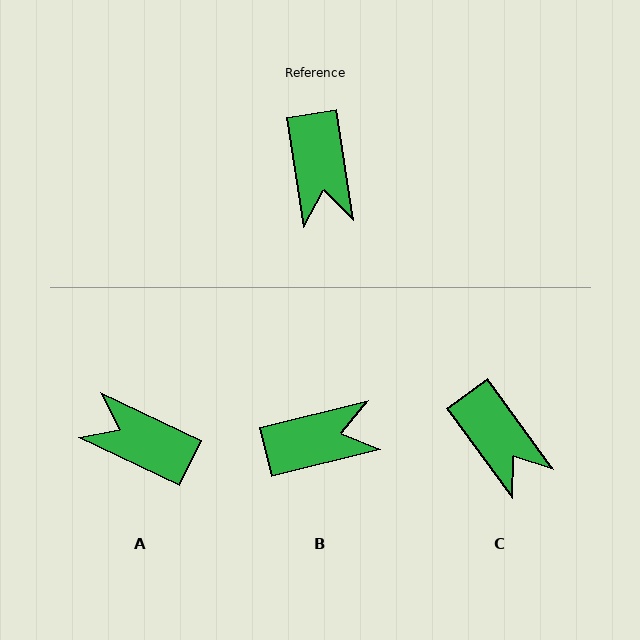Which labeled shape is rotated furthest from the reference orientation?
A, about 124 degrees away.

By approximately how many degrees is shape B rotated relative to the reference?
Approximately 95 degrees counter-clockwise.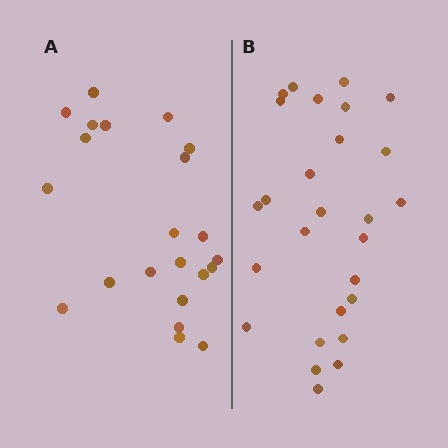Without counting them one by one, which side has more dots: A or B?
Region B (the right region) has more dots.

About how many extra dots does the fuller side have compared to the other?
Region B has about 5 more dots than region A.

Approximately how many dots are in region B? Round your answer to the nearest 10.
About 30 dots. (The exact count is 27, which rounds to 30.)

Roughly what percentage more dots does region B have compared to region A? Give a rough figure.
About 25% more.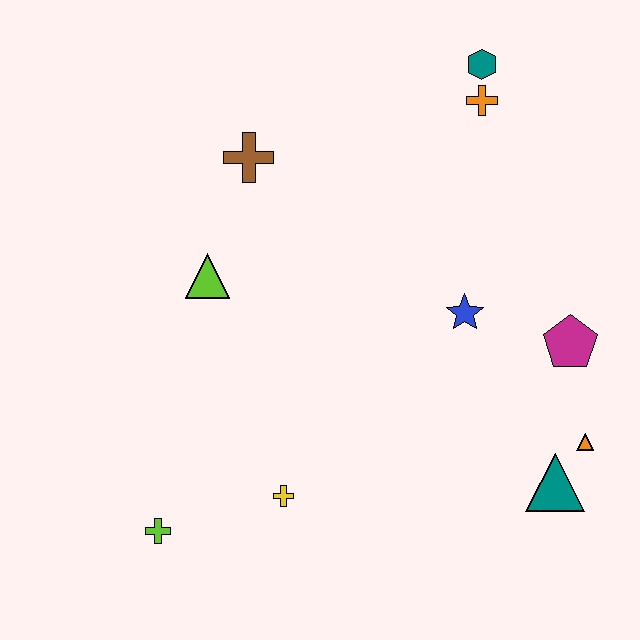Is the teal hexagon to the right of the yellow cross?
Yes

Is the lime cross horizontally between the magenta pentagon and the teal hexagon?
No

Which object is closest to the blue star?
The magenta pentagon is closest to the blue star.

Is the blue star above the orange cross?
No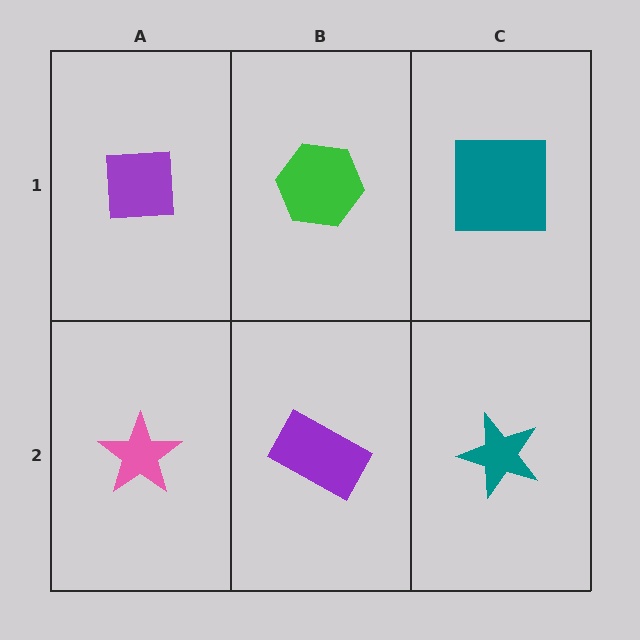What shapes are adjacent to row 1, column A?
A pink star (row 2, column A), a green hexagon (row 1, column B).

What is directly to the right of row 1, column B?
A teal square.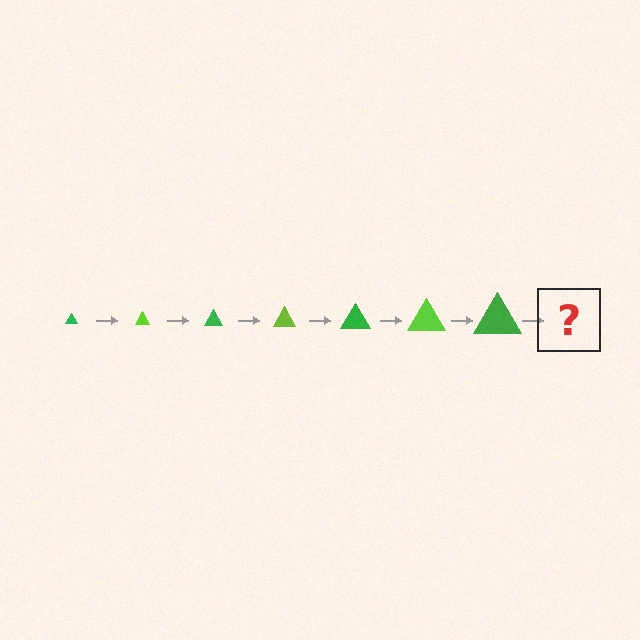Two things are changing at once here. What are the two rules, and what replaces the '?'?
The two rules are that the triangle grows larger each step and the color cycles through green and lime. The '?' should be a lime triangle, larger than the previous one.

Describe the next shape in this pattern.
It should be a lime triangle, larger than the previous one.